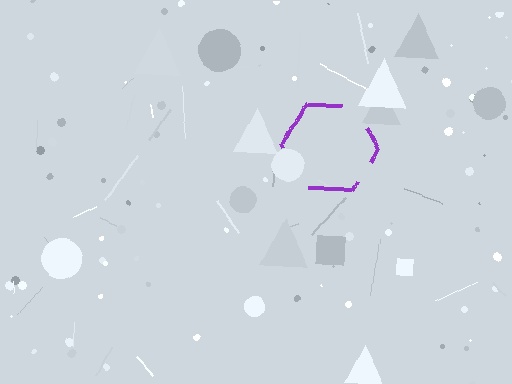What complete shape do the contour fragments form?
The contour fragments form a hexagon.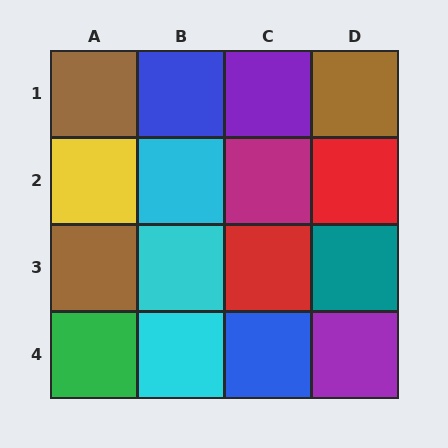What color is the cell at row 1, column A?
Brown.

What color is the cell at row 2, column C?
Magenta.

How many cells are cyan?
3 cells are cyan.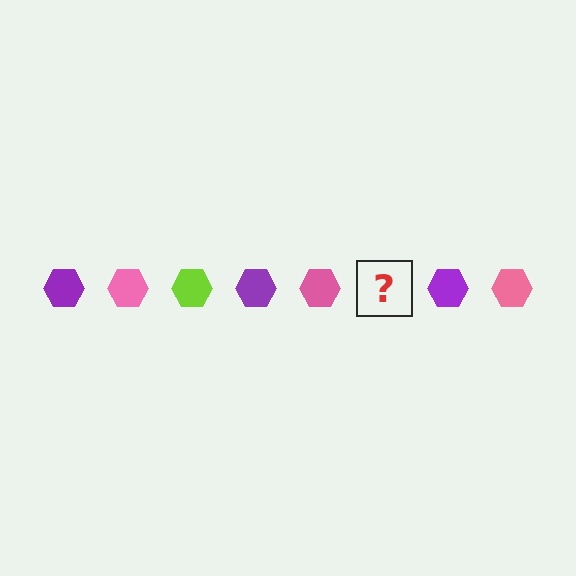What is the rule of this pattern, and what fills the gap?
The rule is that the pattern cycles through purple, pink, lime hexagons. The gap should be filled with a lime hexagon.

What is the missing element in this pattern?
The missing element is a lime hexagon.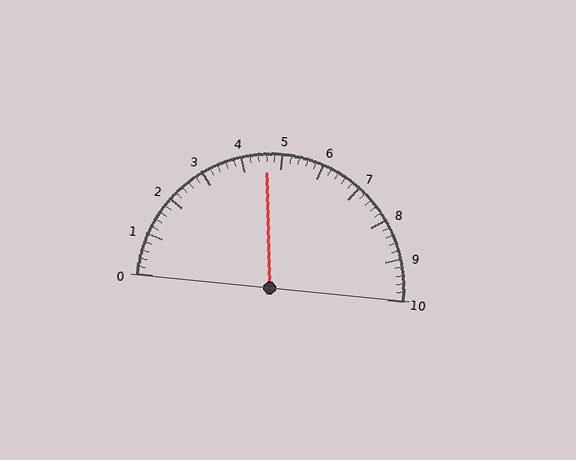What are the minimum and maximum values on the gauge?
The gauge ranges from 0 to 10.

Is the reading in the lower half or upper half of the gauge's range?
The reading is in the lower half of the range (0 to 10).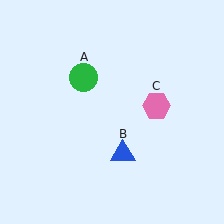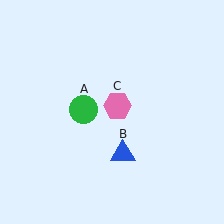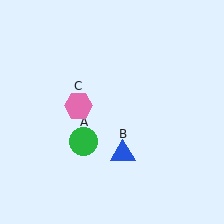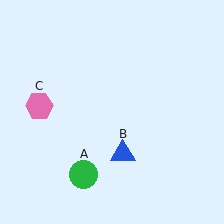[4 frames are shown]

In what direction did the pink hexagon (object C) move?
The pink hexagon (object C) moved left.